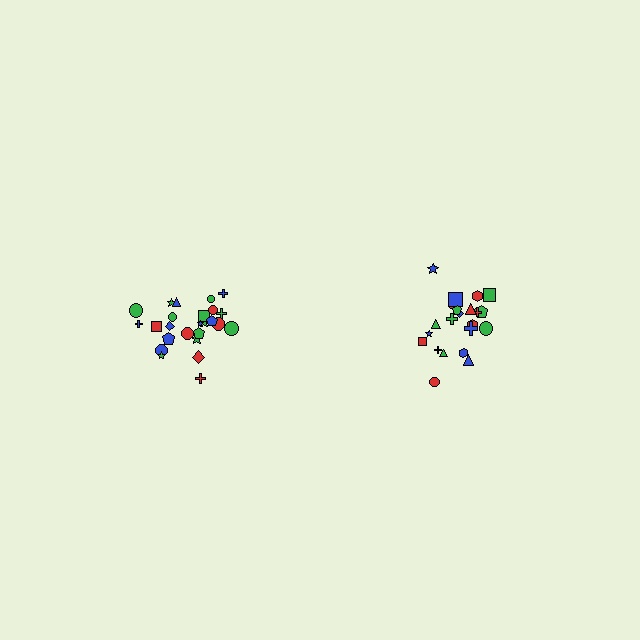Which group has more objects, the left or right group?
The left group.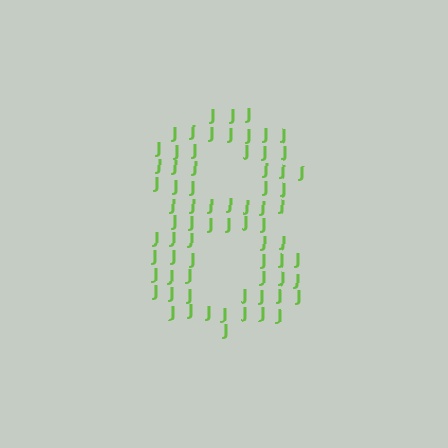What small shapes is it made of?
It is made of small letter J's.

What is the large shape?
The large shape is the digit 8.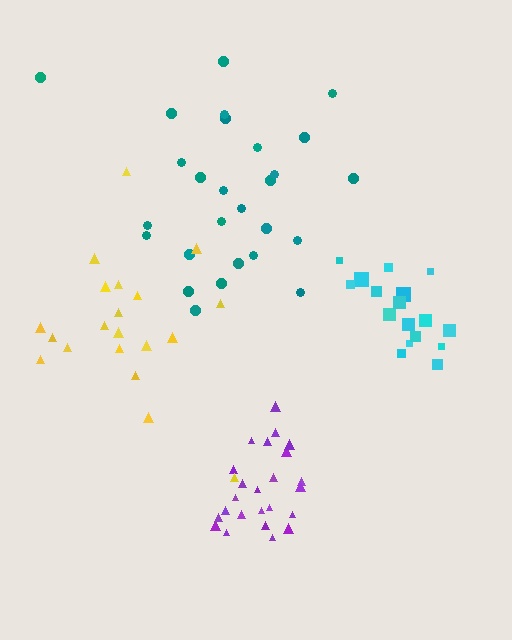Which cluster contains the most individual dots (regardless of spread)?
Teal (27).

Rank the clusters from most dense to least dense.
purple, cyan, teal, yellow.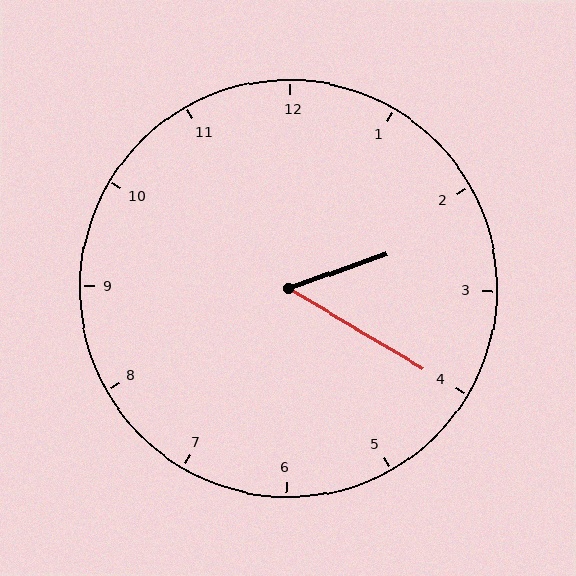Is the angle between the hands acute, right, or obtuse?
It is acute.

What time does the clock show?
2:20.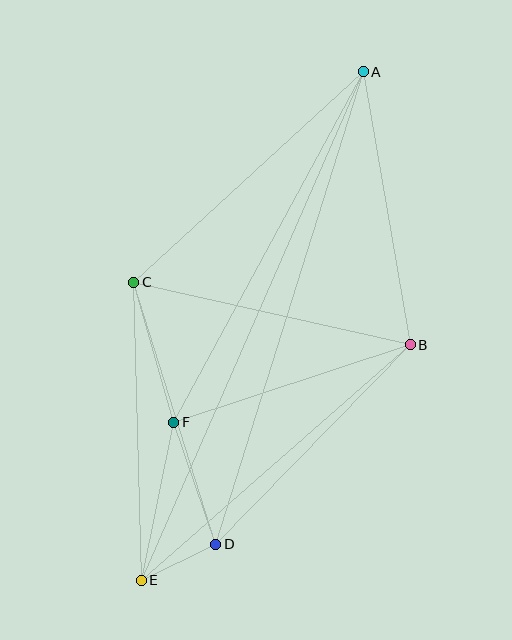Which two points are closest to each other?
Points D and E are closest to each other.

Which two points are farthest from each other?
Points A and E are farthest from each other.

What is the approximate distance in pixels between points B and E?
The distance between B and E is approximately 358 pixels.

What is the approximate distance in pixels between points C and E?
The distance between C and E is approximately 298 pixels.